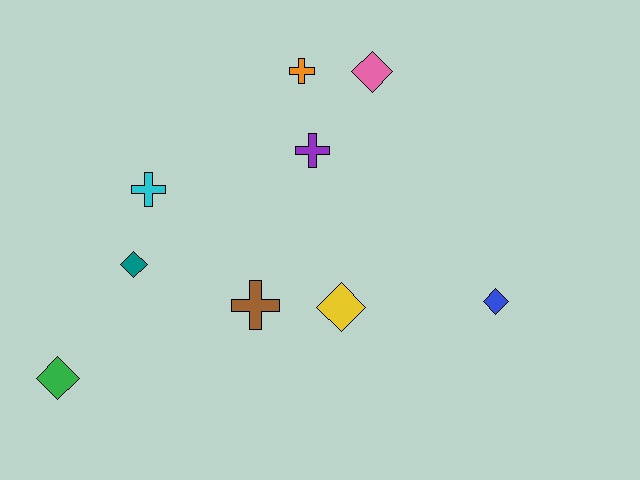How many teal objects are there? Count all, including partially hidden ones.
There is 1 teal object.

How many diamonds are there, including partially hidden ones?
There are 5 diamonds.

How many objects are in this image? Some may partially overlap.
There are 9 objects.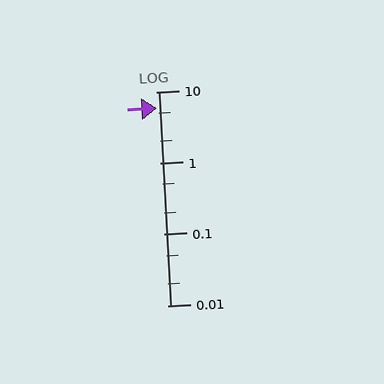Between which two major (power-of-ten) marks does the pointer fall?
The pointer is between 1 and 10.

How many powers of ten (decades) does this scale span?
The scale spans 3 decades, from 0.01 to 10.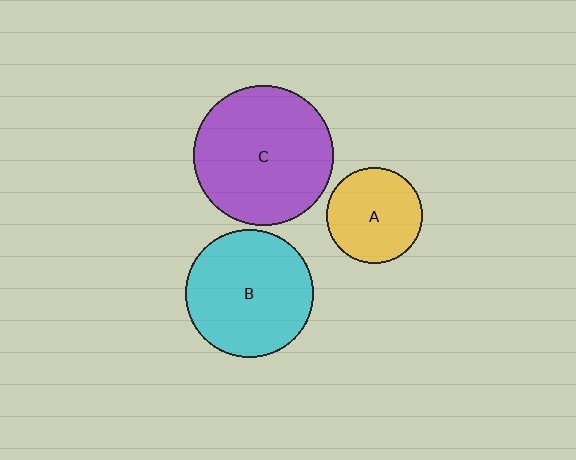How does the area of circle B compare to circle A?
Approximately 1.8 times.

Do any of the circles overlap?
No, none of the circles overlap.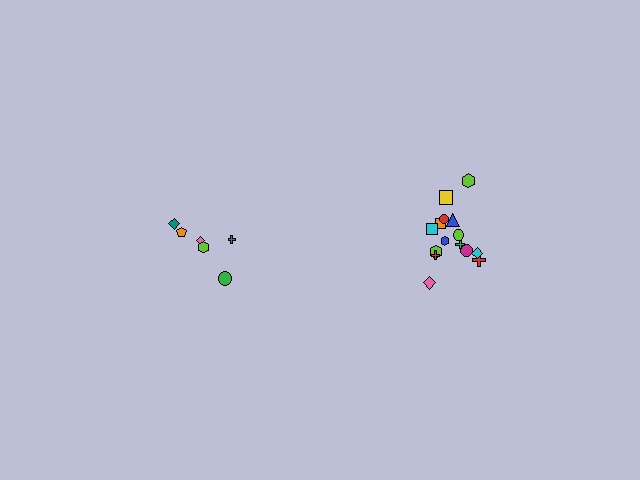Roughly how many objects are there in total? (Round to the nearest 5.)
Roughly 20 objects in total.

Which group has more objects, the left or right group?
The right group.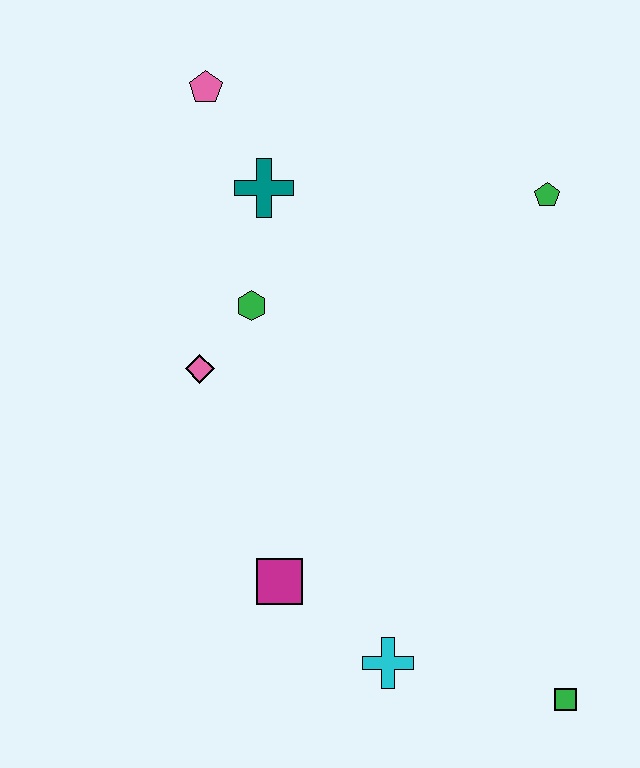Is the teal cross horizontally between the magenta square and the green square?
No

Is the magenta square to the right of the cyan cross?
No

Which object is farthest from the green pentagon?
The green square is farthest from the green pentagon.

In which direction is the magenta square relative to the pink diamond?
The magenta square is below the pink diamond.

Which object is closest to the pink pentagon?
The teal cross is closest to the pink pentagon.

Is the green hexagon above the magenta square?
Yes